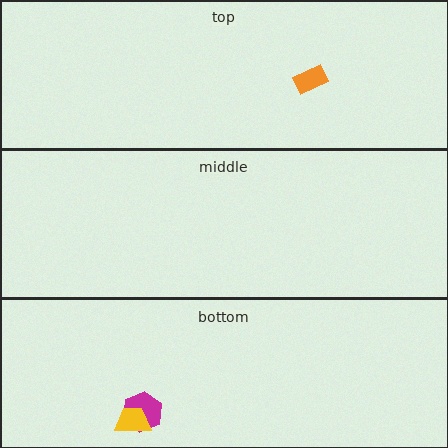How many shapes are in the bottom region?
2.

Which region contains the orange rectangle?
The top region.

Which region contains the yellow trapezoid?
The bottom region.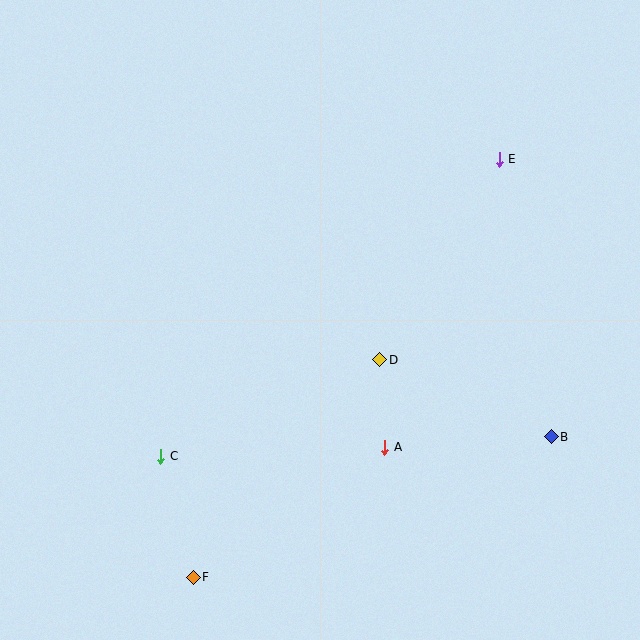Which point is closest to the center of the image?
Point D at (380, 360) is closest to the center.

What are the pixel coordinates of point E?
Point E is at (499, 159).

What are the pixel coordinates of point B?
Point B is at (551, 437).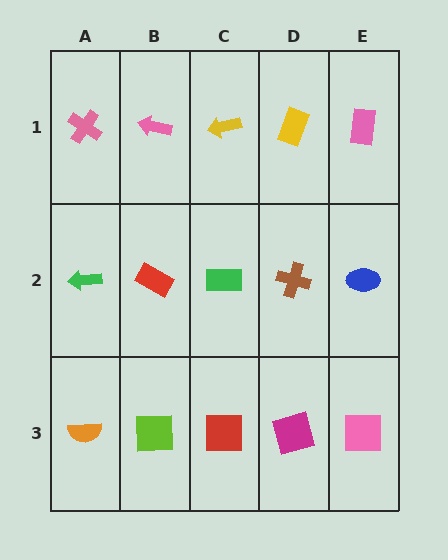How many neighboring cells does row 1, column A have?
2.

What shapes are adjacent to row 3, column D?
A brown cross (row 2, column D), a red square (row 3, column C), a pink square (row 3, column E).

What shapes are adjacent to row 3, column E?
A blue ellipse (row 2, column E), a magenta square (row 3, column D).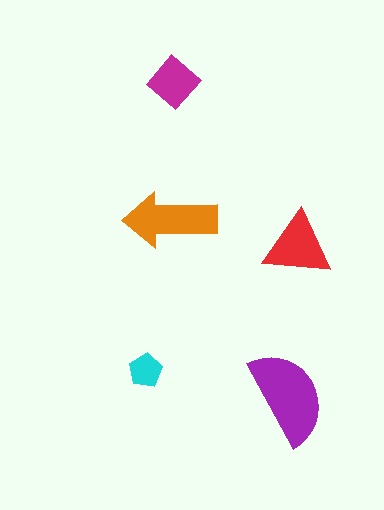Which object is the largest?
The purple semicircle.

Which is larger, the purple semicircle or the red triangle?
The purple semicircle.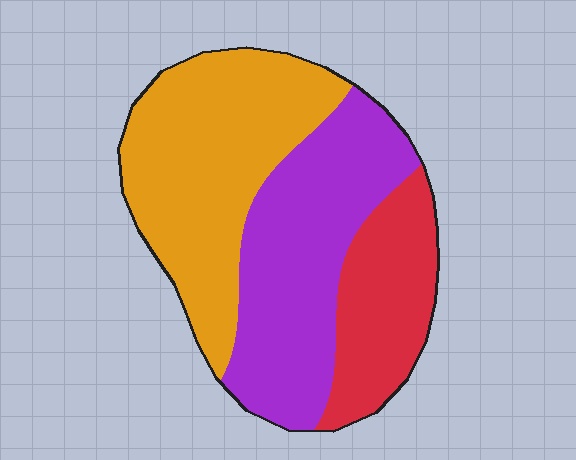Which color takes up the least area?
Red, at roughly 20%.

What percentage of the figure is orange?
Orange covers roughly 40% of the figure.